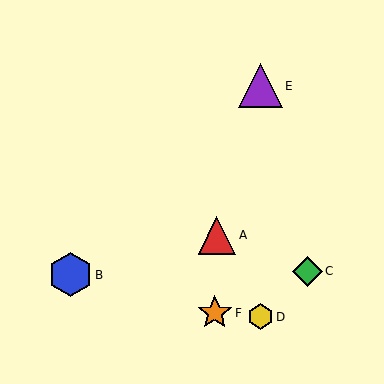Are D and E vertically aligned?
Yes, both are at x≈261.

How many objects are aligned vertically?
2 objects (D, E) are aligned vertically.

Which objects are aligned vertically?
Objects D, E are aligned vertically.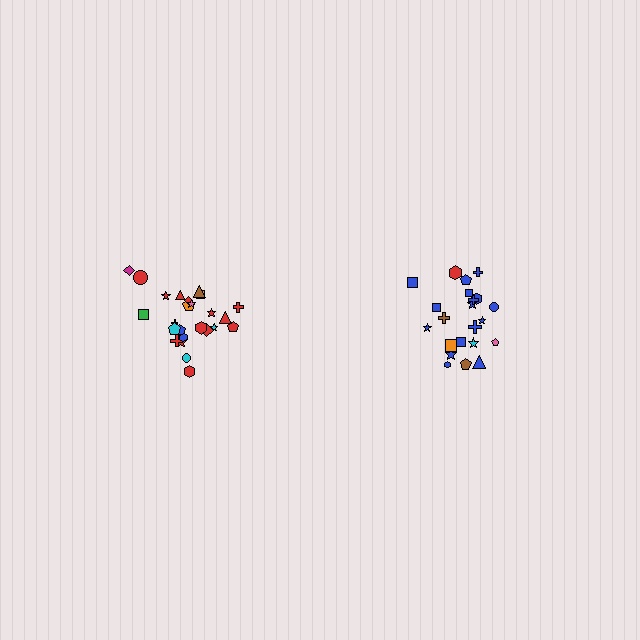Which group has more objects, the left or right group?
The left group.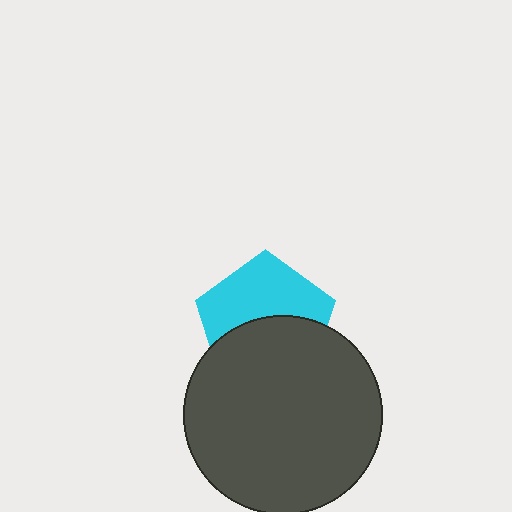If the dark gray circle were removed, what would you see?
You would see the complete cyan pentagon.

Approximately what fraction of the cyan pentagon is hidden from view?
Roughly 49% of the cyan pentagon is hidden behind the dark gray circle.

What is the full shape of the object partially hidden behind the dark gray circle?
The partially hidden object is a cyan pentagon.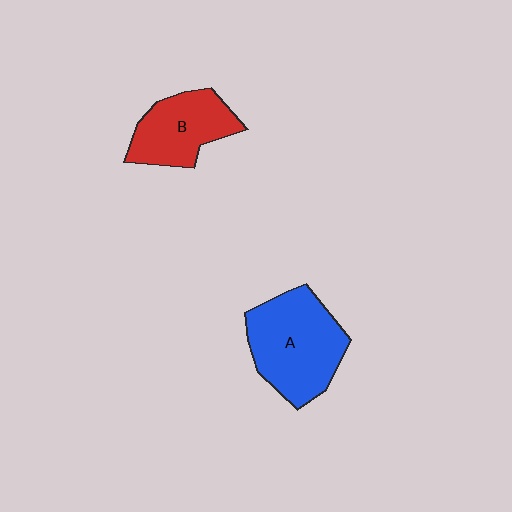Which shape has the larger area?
Shape A (blue).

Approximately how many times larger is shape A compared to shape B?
Approximately 1.4 times.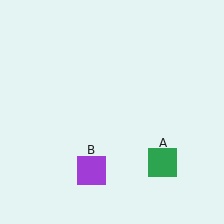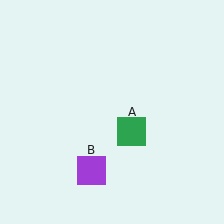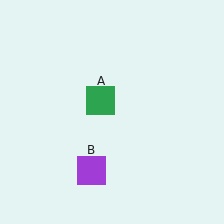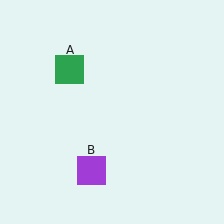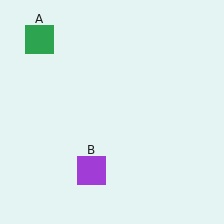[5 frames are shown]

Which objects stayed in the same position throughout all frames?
Purple square (object B) remained stationary.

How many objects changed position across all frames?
1 object changed position: green square (object A).